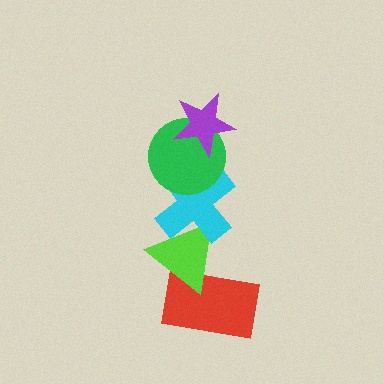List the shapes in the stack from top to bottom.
From top to bottom: the purple star, the green circle, the cyan cross, the lime triangle, the red rectangle.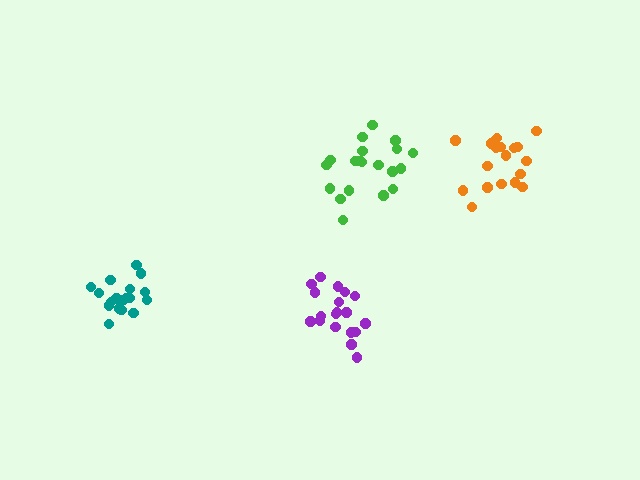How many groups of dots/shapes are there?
There are 4 groups.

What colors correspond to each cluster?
The clusters are colored: purple, green, teal, orange.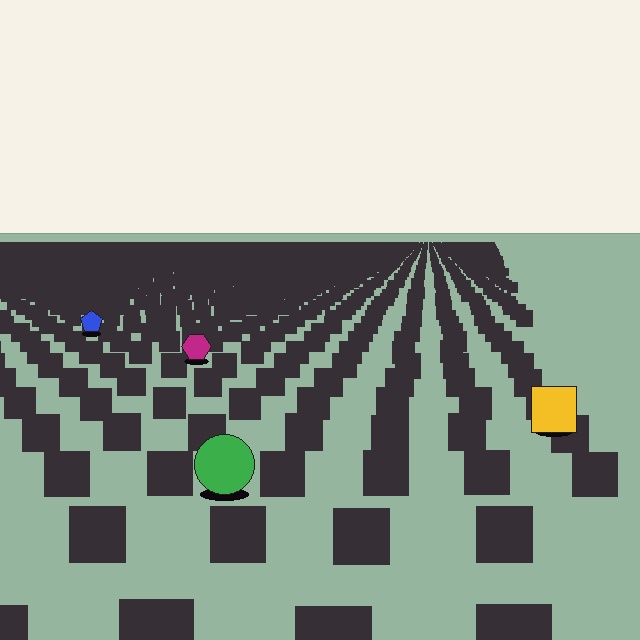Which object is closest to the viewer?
The green circle is closest. The texture marks near it are larger and more spread out.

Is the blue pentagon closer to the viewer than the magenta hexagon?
No. The magenta hexagon is closer — you can tell from the texture gradient: the ground texture is coarser near it.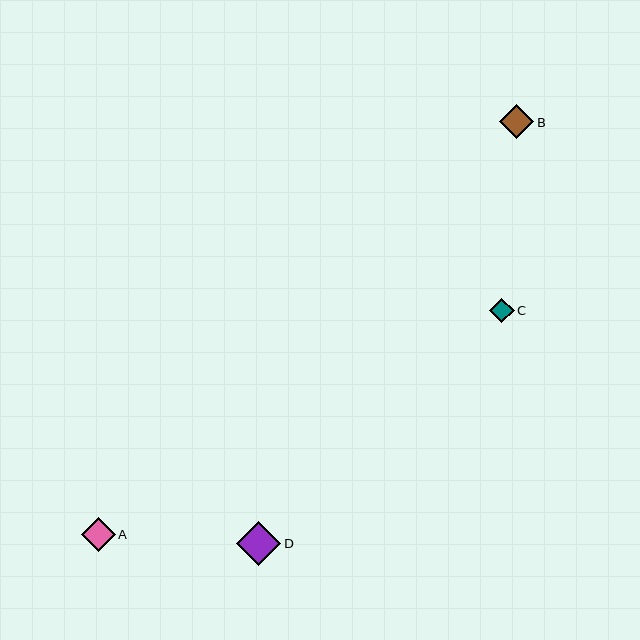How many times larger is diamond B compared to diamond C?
Diamond B is approximately 1.4 times the size of diamond C.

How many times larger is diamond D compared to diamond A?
Diamond D is approximately 1.3 times the size of diamond A.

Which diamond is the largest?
Diamond D is the largest with a size of approximately 44 pixels.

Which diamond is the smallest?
Diamond C is the smallest with a size of approximately 25 pixels.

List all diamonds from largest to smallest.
From largest to smallest: D, A, B, C.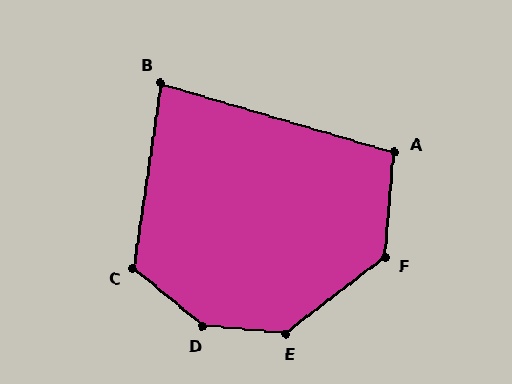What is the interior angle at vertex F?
Approximately 133 degrees (obtuse).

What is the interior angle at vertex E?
Approximately 138 degrees (obtuse).